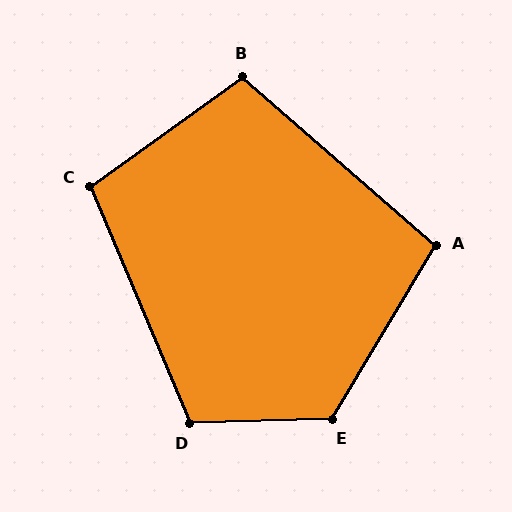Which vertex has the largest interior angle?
E, at approximately 123 degrees.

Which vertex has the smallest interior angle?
A, at approximately 100 degrees.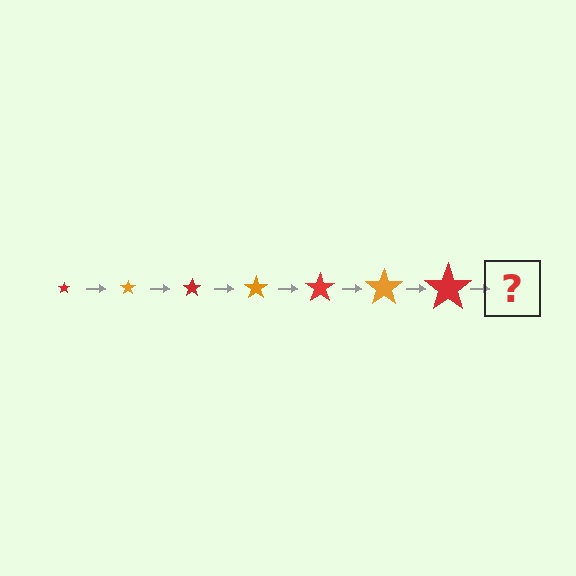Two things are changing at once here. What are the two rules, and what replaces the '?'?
The two rules are that the star grows larger each step and the color cycles through red and orange. The '?' should be an orange star, larger than the previous one.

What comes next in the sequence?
The next element should be an orange star, larger than the previous one.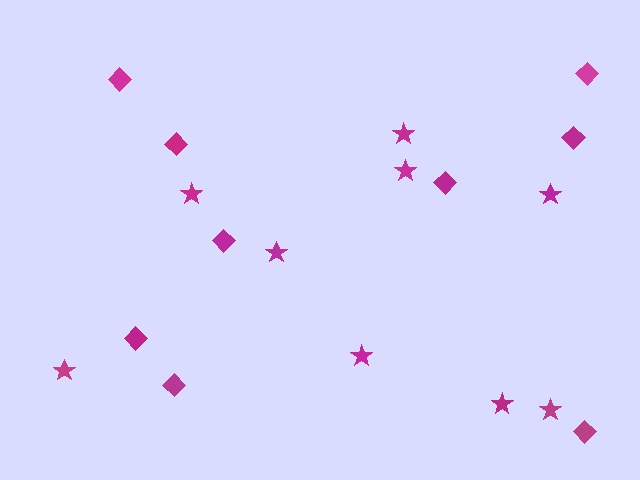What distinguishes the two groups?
There are 2 groups: one group of stars (9) and one group of diamonds (9).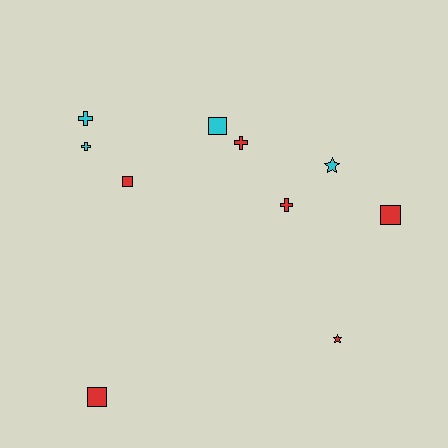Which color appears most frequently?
Red, with 6 objects.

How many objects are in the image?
There are 10 objects.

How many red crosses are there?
There are 2 red crosses.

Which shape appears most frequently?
Square, with 4 objects.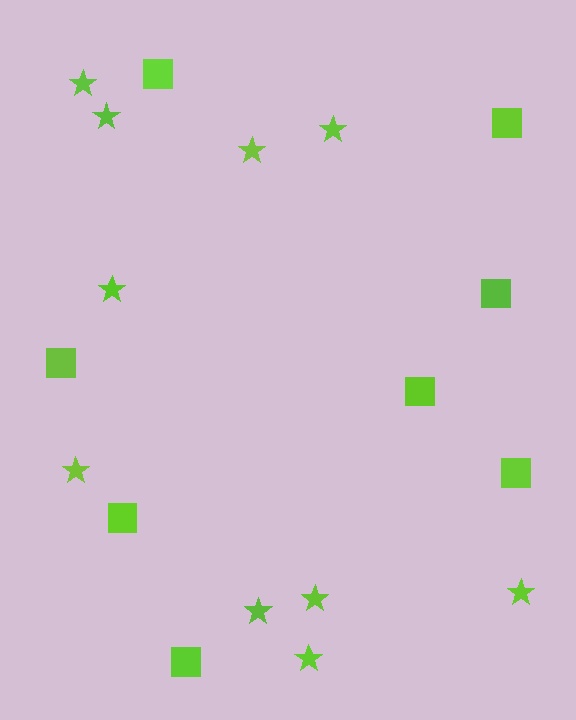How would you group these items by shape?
There are 2 groups: one group of squares (8) and one group of stars (10).